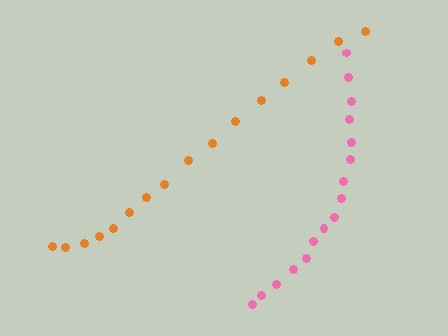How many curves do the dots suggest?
There are 2 distinct paths.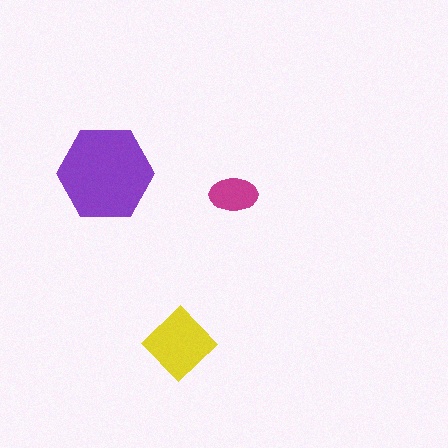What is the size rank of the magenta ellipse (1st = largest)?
3rd.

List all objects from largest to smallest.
The purple hexagon, the yellow diamond, the magenta ellipse.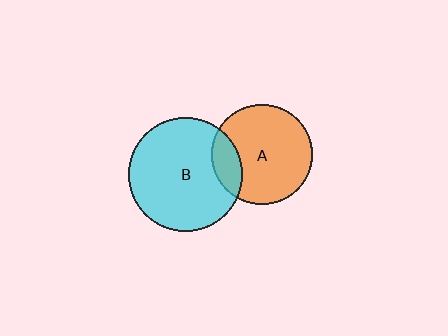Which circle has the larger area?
Circle B (cyan).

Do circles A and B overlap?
Yes.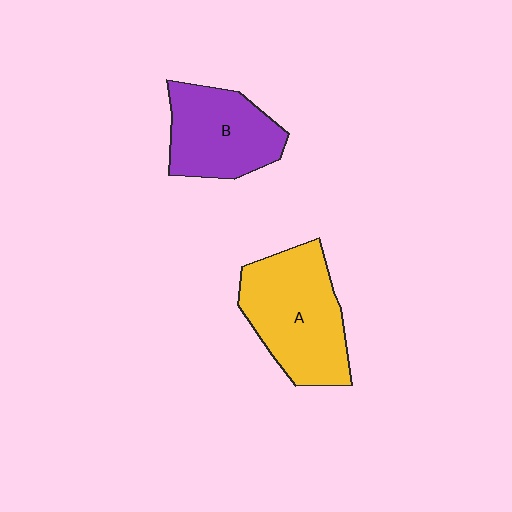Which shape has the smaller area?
Shape B (purple).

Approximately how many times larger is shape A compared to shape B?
Approximately 1.3 times.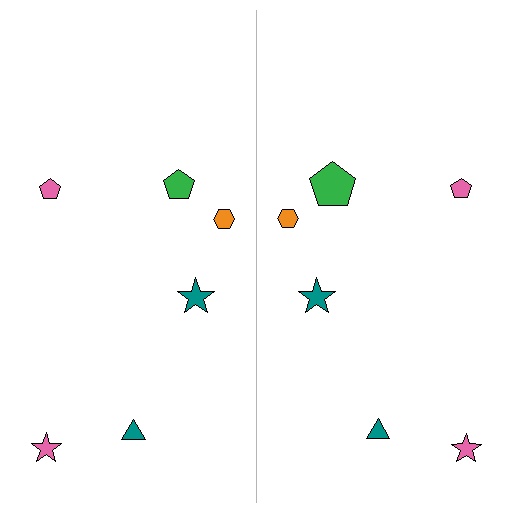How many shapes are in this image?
There are 12 shapes in this image.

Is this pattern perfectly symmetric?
No, the pattern is not perfectly symmetric. The green pentagon on the right side has a different size than its mirror counterpart.